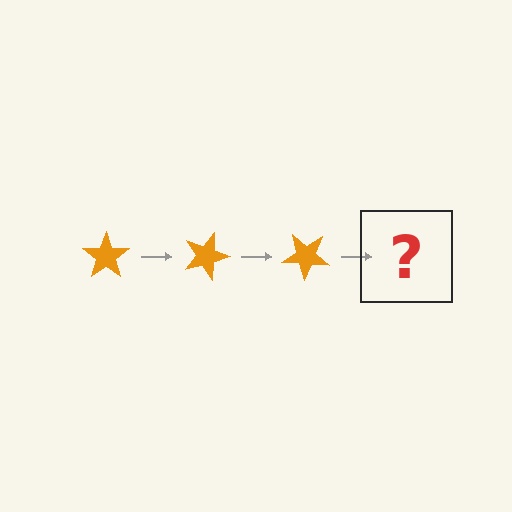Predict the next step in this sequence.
The next step is an orange star rotated 60 degrees.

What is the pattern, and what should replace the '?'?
The pattern is that the star rotates 20 degrees each step. The '?' should be an orange star rotated 60 degrees.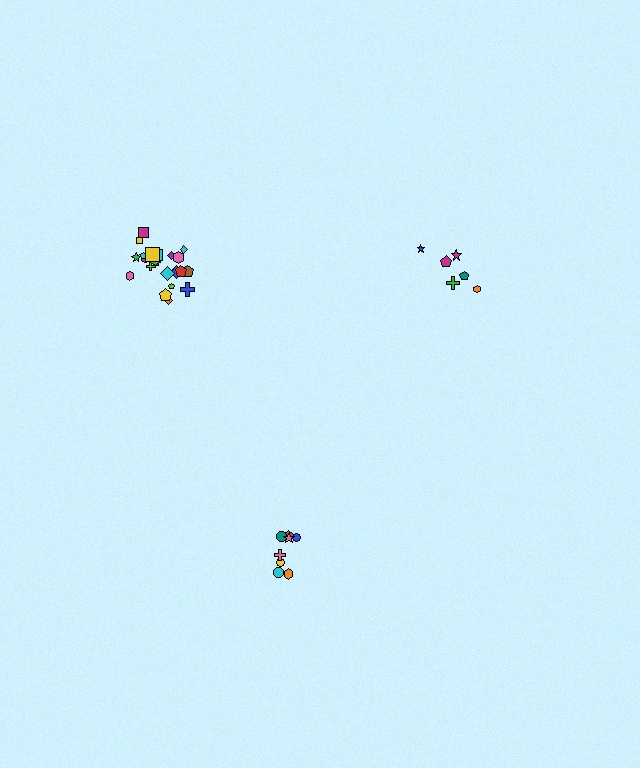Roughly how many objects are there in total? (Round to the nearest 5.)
Roughly 40 objects in total.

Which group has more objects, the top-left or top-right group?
The top-left group.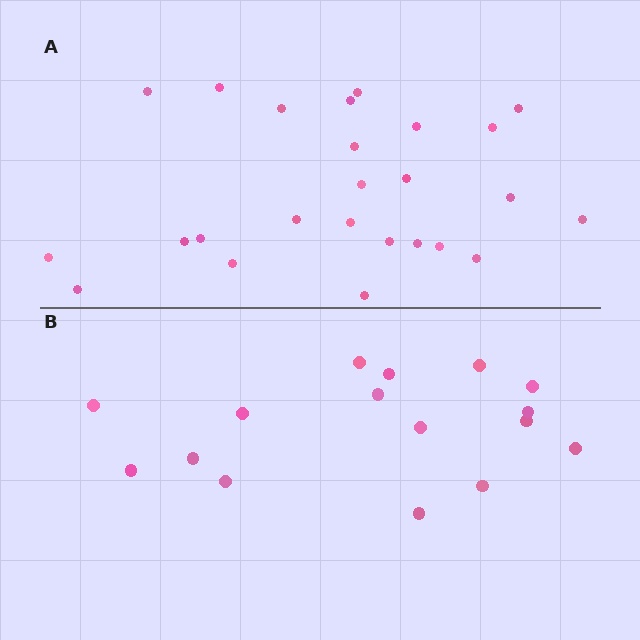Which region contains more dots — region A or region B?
Region A (the top region) has more dots.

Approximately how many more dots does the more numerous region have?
Region A has roughly 8 or so more dots than region B.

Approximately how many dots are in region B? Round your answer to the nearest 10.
About 20 dots. (The exact count is 16, which rounds to 20.)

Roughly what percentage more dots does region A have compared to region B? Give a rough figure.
About 55% more.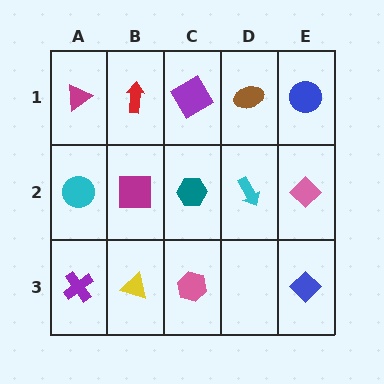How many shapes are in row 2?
5 shapes.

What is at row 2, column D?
A cyan arrow.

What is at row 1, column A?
A magenta triangle.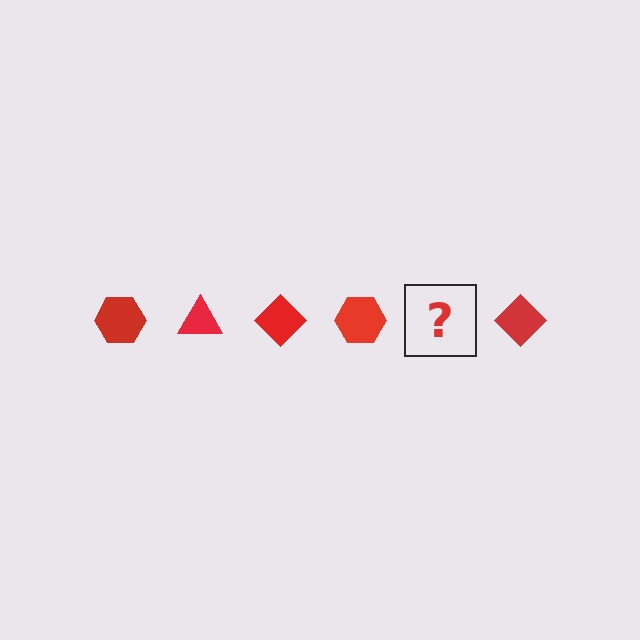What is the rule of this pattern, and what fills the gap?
The rule is that the pattern cycles through hexagon, triangle, diamond shapes in red. The gap should be filled with a red triangle.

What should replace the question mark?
The question mark should be replaced with a red triangle.